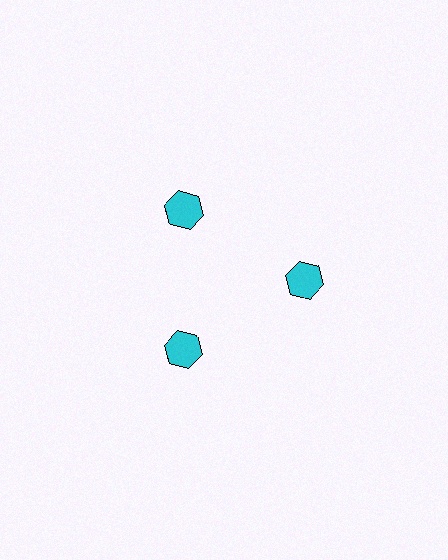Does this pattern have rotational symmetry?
Yes, this pattern has 3-fold rotational symmetry. It looks the same after rotating 120 degrees around the center.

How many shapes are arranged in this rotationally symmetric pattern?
There are 3 shapes, arranged in 3 groups of 1.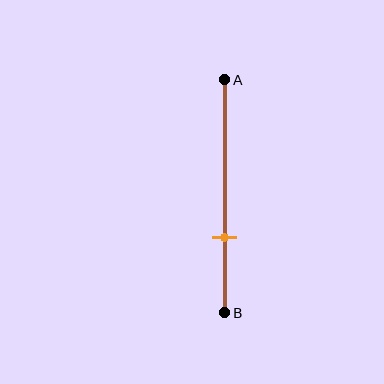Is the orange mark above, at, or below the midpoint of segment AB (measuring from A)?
The orange mark is below the midpoint of segment AB.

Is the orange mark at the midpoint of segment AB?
No, the mark is at about 70% from A, not at the 50% midpoint.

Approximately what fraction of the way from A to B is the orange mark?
The orange mark is approximately 70% of the way from A to B.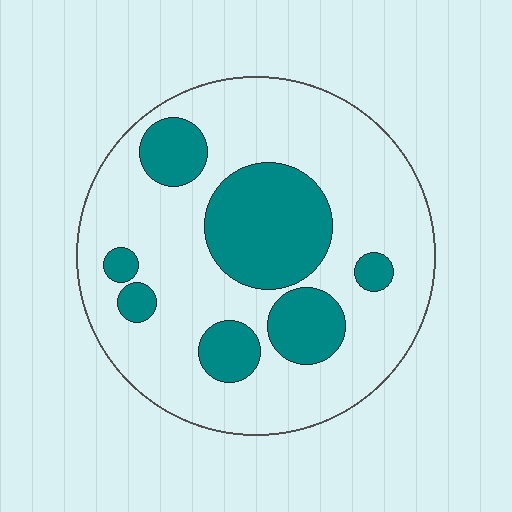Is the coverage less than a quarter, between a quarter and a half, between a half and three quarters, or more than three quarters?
Between a quarter and a half.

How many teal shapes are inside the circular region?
7.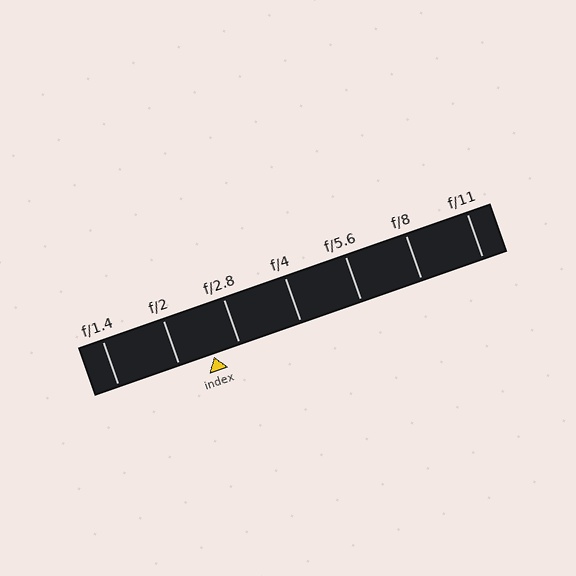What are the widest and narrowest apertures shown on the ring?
The widest aperture shown is f/1.4 and the narrowest is f/11.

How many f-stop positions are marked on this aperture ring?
There are 7 f-stop positions marked.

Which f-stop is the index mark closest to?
The index mark is closest to f/2.8.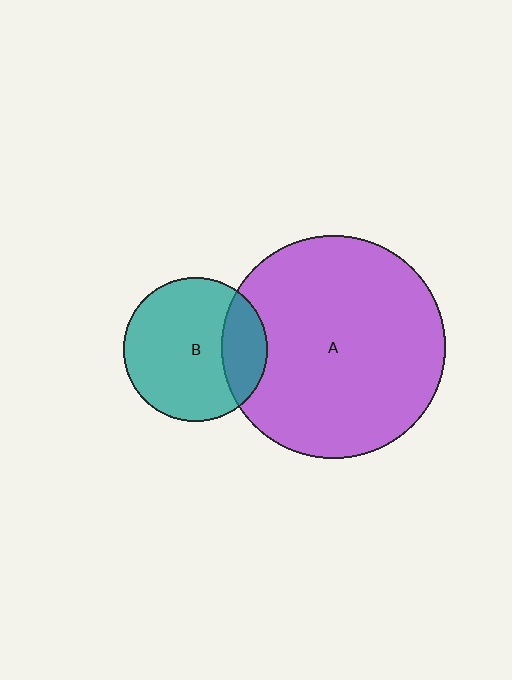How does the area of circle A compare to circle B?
Approximately 2.4 times.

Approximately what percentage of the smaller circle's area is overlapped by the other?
Approximately 25%.